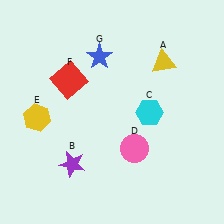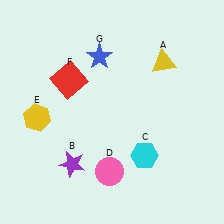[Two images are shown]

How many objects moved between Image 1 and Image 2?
2 objects moved between the two images.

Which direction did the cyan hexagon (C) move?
The cyan hexagon (C) moved down.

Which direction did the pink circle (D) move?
The pink circle (D) moved left.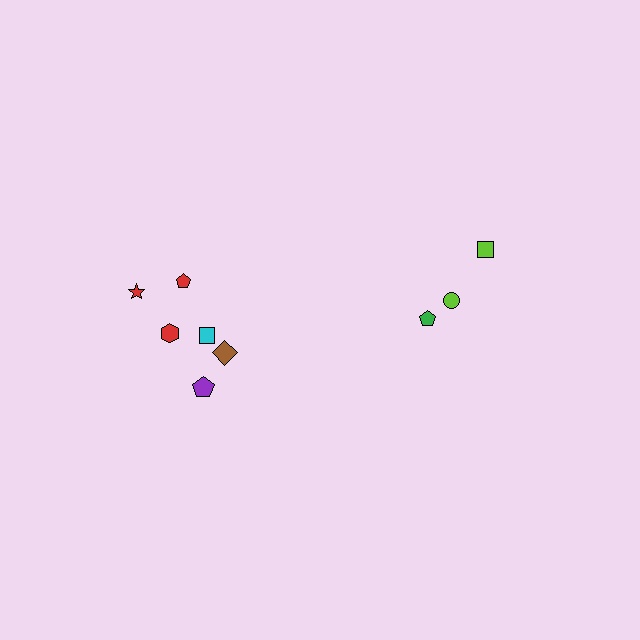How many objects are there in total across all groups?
There are 9 objects.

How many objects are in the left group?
There are 6 objects.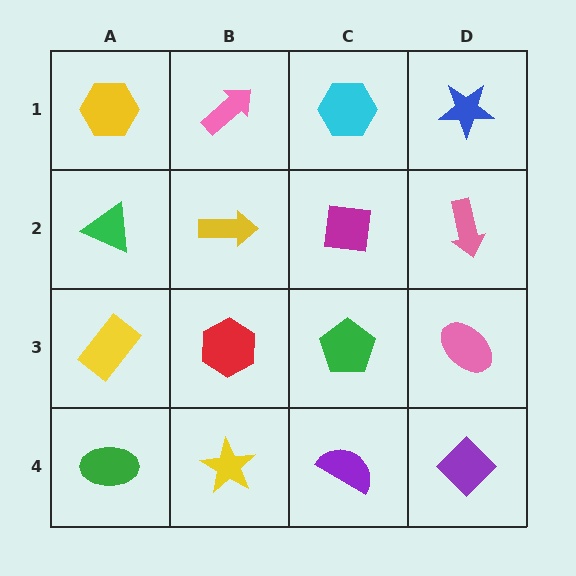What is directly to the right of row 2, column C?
A pink arrow.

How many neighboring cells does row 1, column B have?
3.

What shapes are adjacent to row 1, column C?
A magenta square (row 2, column C), a pink arrow (row 1, column B), a blue star (row 1, column D).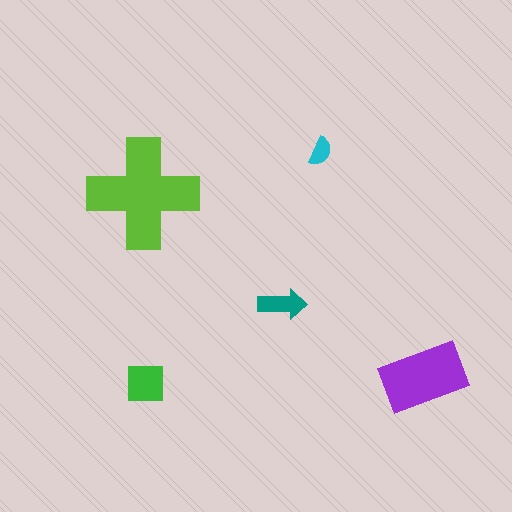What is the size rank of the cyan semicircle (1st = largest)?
5th.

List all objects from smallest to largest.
The cyan semicircle, the teal arrow, the green square, the purple rectangle, the lime cross.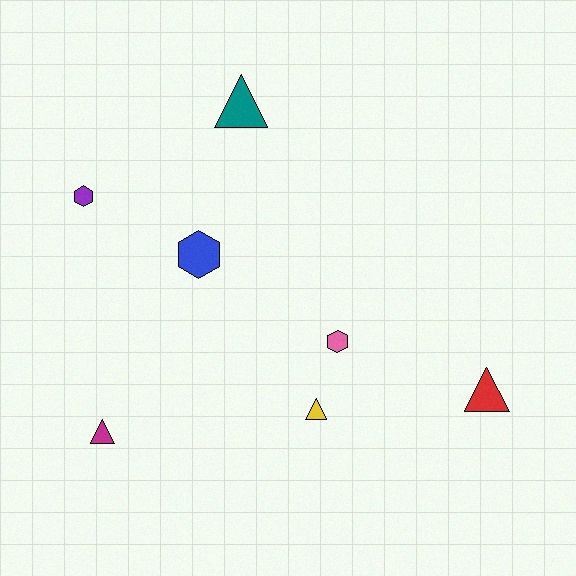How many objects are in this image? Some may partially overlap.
There are 7 objects.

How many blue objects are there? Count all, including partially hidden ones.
There is 1 blue object.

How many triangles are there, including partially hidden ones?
There are 4 triangles.